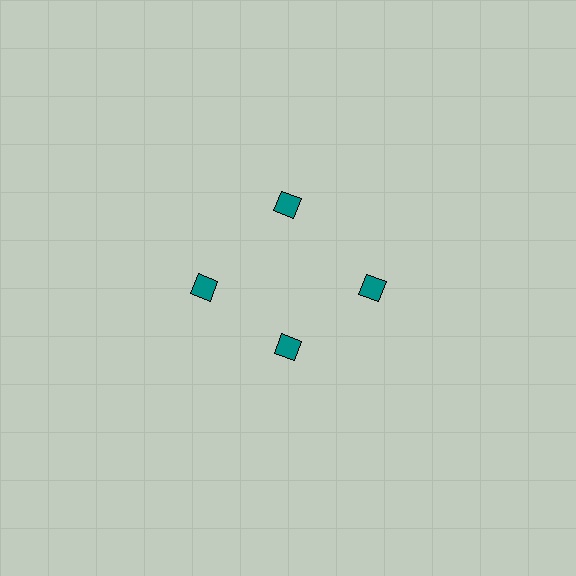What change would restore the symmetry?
The symmetry would be restored by moving it outward, back onto the ring so that all 4 diamonds sit at equal angles and equal distance from the center.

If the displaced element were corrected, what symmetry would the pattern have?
It would have 4-fold rotational symmetry — the pattern would map onto itself every 90 degrees.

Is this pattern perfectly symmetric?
No. The 4 teal diamonds are arranged in a ring, but one element near the 6 o'clock position is pulled inward toward the center, breaking the 4-fold rotational symmetry.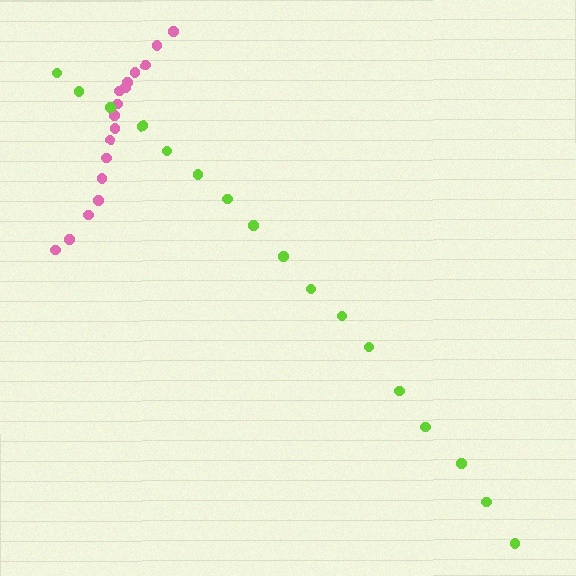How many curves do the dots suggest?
There are 2 distinct paths.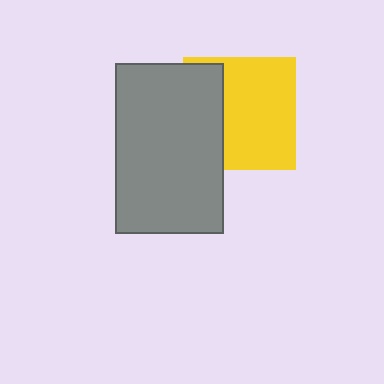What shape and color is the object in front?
The object in front is a gray rectangle.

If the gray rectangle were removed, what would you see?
You would see the complete yellow square.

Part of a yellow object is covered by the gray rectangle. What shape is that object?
It is a square.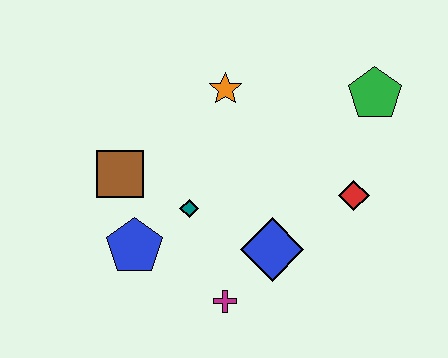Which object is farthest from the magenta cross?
The green pentagon is farthest from the magenta cross.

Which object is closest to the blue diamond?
The magenta cross is closest to the blue diamond.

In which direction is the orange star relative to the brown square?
The orange star is to the right of the brown square.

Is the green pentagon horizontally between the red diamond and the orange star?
No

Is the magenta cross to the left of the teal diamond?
No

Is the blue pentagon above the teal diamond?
No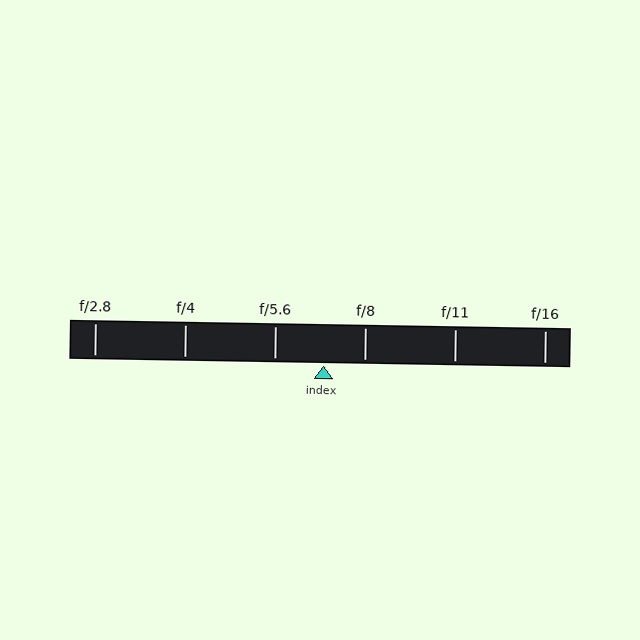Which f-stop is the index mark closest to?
The index mark is closest to f/8.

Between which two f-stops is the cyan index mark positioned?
The index mark is between f/5.6 and f/8.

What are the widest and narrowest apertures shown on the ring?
The widest aperture shown is f/2.8 and the narrowest is f/16.